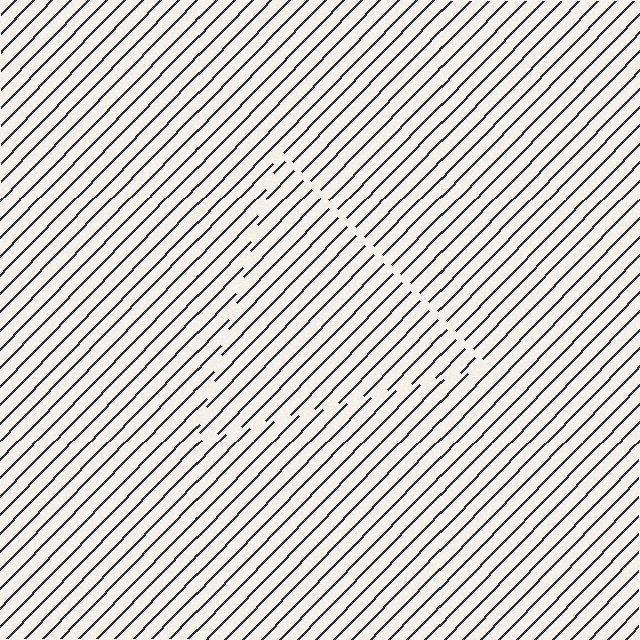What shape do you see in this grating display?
An illusory triangle. The interior of the shape contains the same grating, shifted by half a period — the contour is defined by the phase discontinuity where line-ends from the inner and outer gratings abut.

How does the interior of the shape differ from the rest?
The interior of the shape contains the same grating, shifted by half a period — the contour is defined by the phase discontinuity where line-ends from the inner and outer gratings abut.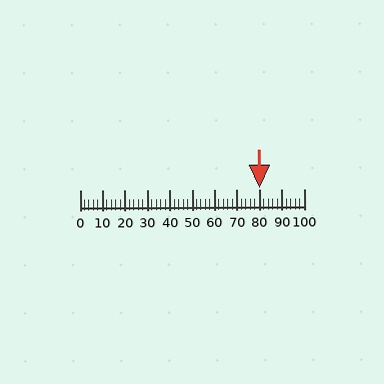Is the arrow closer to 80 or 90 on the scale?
The arrow is closer to 80.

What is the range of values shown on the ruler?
The ruler shows values from 0 to 100.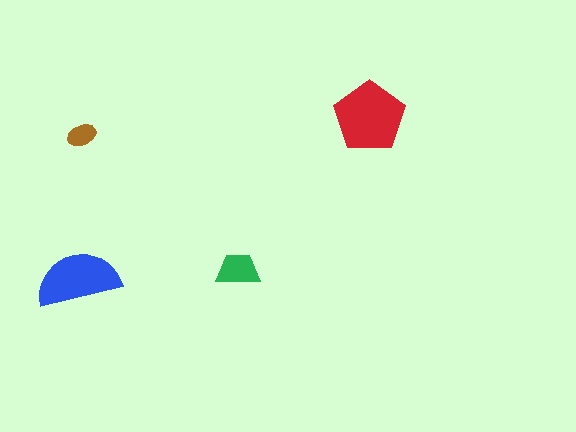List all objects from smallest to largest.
The brown ellipse, the green trapezoid, the blue semicircle, the red pentagon.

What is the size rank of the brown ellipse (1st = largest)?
4th.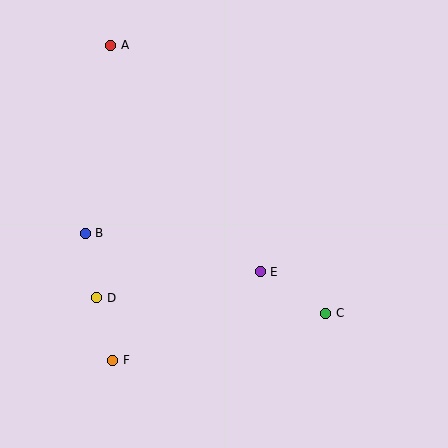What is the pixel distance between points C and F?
The distance between C and F is 218 pixels.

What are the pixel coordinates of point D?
Point D is at (97, 298).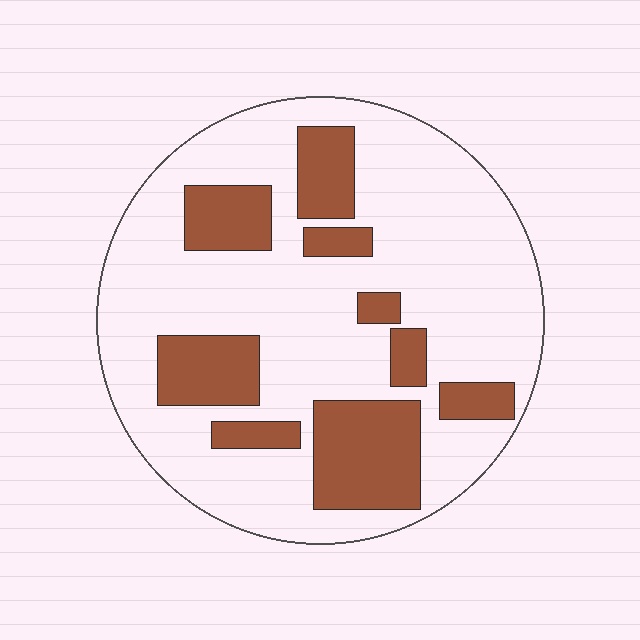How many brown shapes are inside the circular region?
9.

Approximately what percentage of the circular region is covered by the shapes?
Approximately 25%.